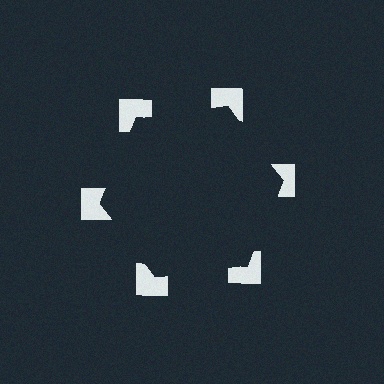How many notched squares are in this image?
There are 6 — one at each vertex of the illusory hexagon.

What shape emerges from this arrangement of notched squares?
An illusory hexagon — its edges are inferred from the aligned wedge cuts in the notched squares, not physically drawn.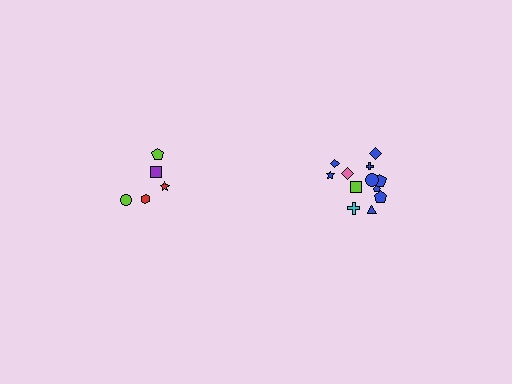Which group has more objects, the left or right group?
The right group.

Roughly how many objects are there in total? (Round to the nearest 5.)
Roughly 15 objects in total.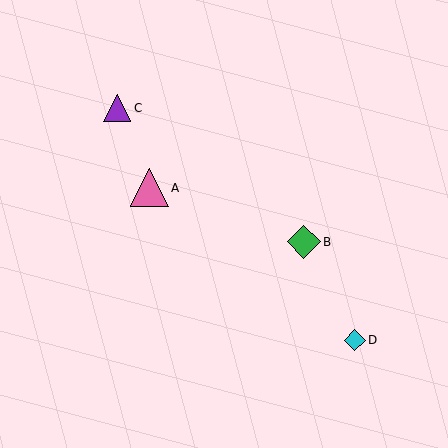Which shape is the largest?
The pink triangle (labeled A) is the largest.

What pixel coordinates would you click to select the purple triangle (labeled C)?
Click at (117, 108) to select the purple triangle C.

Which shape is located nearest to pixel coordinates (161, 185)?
The pink triangle (labeled A) at (149, 188) is nearest to that location.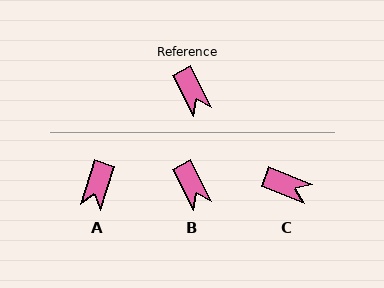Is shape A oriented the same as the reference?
No, it is off by about 44 degrees.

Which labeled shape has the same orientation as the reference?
B.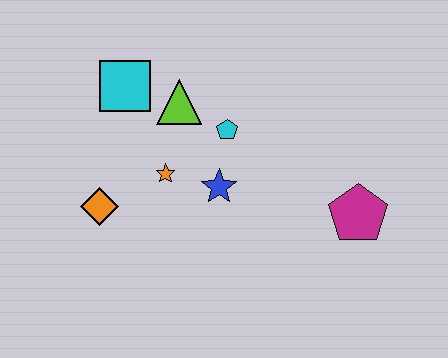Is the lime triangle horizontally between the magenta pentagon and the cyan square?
Yes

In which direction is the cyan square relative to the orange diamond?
The cyan square is above the orange diamond.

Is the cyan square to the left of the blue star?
Yes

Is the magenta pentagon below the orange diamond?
Yes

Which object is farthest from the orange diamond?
The magenta pentagon is farthest from the orange diamond.